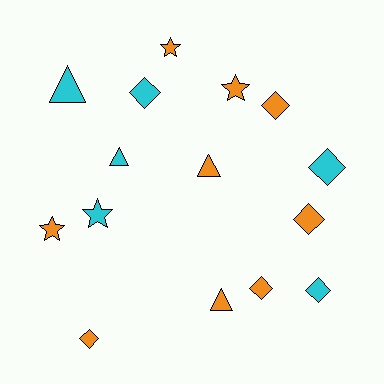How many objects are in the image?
There are 15 objects.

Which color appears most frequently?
Orange, with 9 objects.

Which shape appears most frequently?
Diamond, with 7 objects.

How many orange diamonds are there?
There are 4 orange diamonds.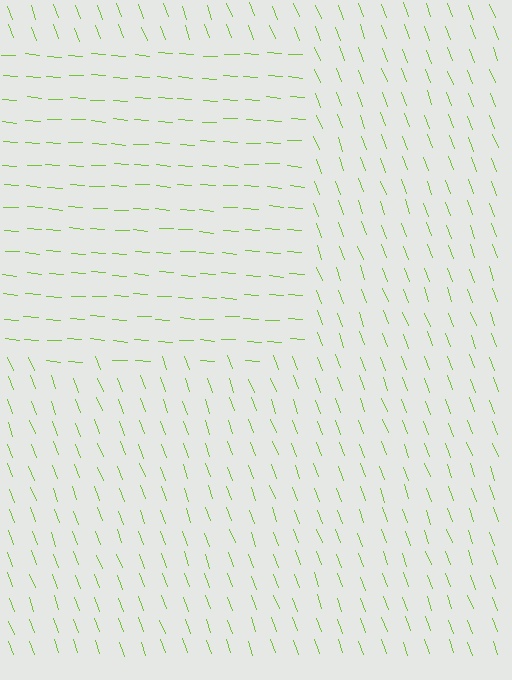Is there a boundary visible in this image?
Yes, there is a texture boundary formed by a change in line orientation.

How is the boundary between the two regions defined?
The boundary is defined purely by a change in line orientation (approximately 66 degrees difference). All lines are the same color and thickness.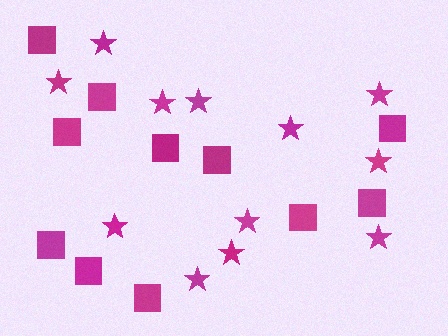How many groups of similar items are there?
There are 2 groups: one group of squares (11) and one group of stars (12).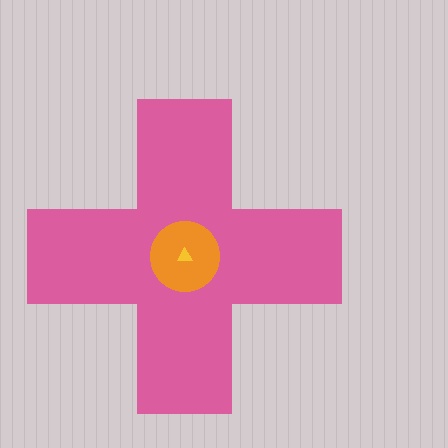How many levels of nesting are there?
3.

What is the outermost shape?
The pink cross.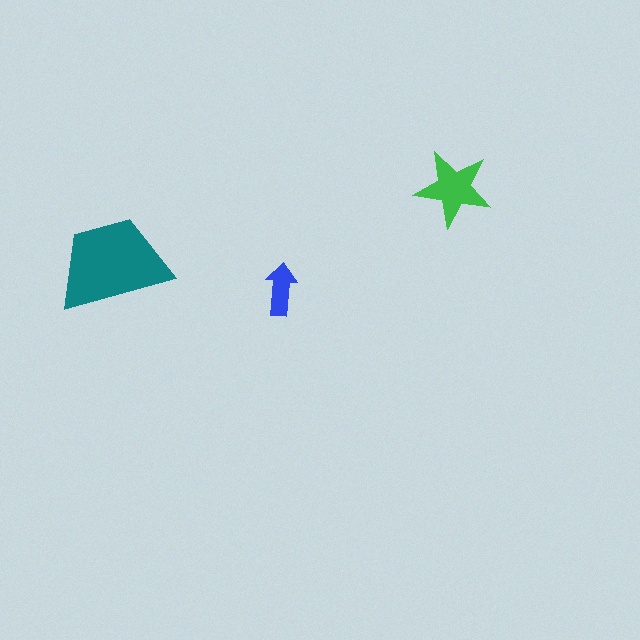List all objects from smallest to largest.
The blue arrow, the green star, the teal trapezoid.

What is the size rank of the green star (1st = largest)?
2nd.